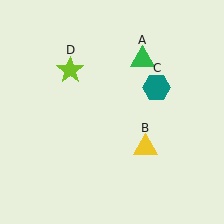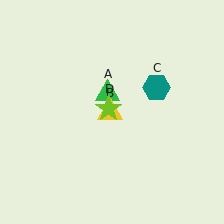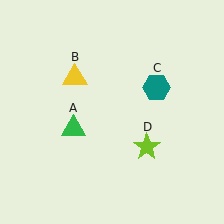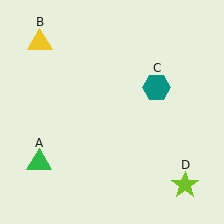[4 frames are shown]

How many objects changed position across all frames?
3 objects changed position: green triangle (object A), yellow triangle (object B), lime star (object D).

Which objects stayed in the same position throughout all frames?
Teal hexagon (object C) remained stationary.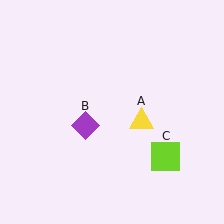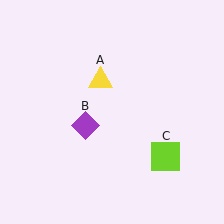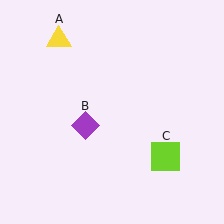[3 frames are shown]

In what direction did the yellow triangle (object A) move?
The yellow triangle (object A) moved up and to the left.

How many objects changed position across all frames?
1 object changed position: yellow triangle (object A).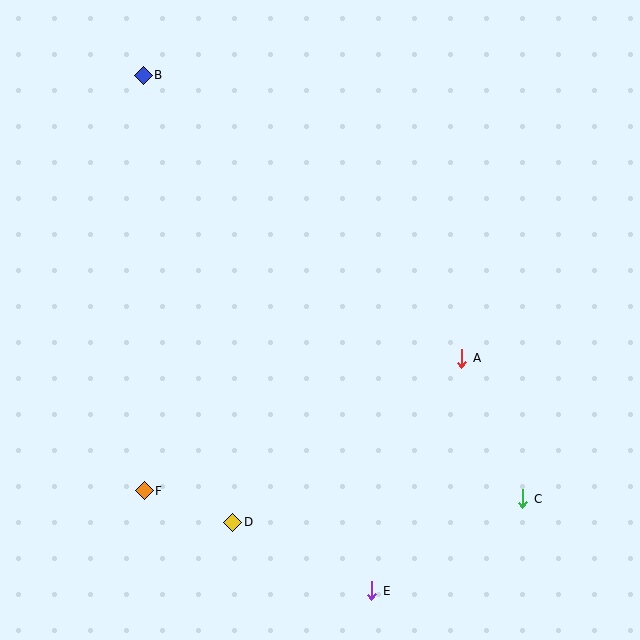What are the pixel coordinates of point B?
Point B is at (143, 75).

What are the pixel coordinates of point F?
Point F is at (144, 491).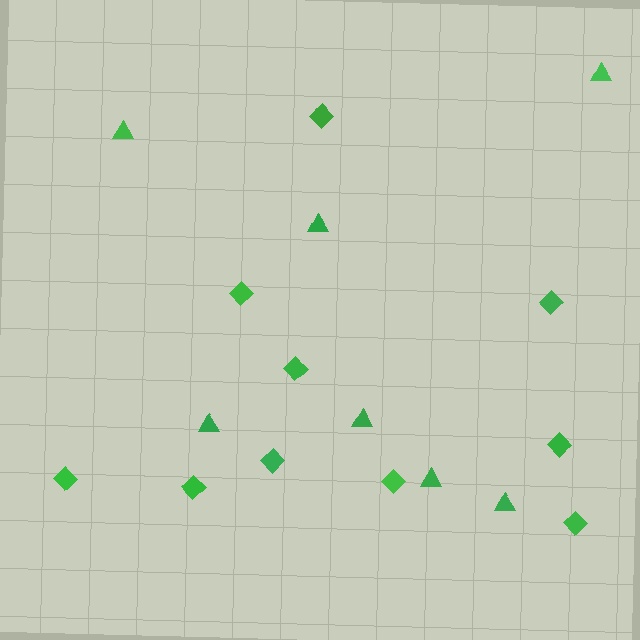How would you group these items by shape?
There are 2 groups: one group of triangles (7) and one group of diamonds (10).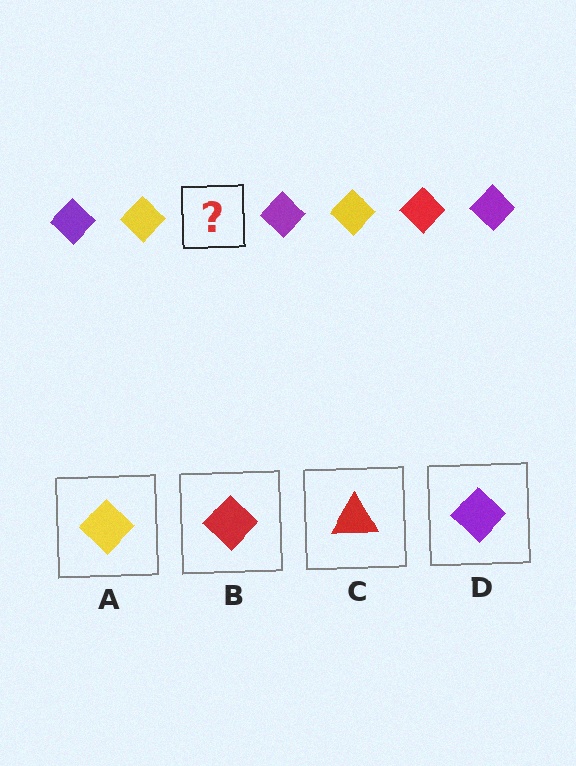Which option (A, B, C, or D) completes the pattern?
B.